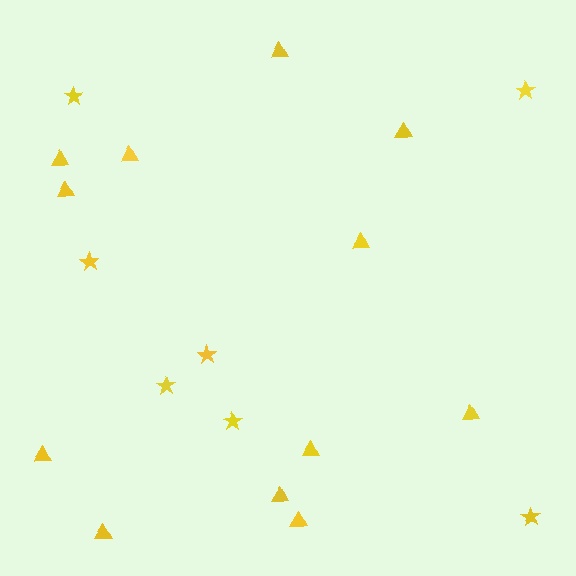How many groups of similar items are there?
There are 2 groups: one group of triangles (12) and one group of stars (7).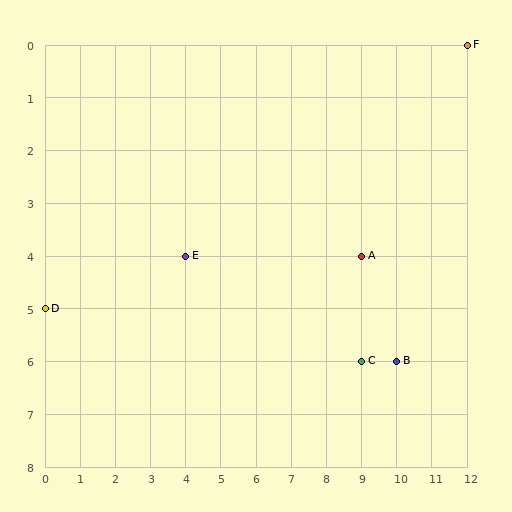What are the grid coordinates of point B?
Point B is at grid coordinates (10, 6).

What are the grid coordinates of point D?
Point D is at grid coordinates (0, 5).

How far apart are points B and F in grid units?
Points B and F are 2 columns and 6 rows apart (about 6.3 grid units diagonally).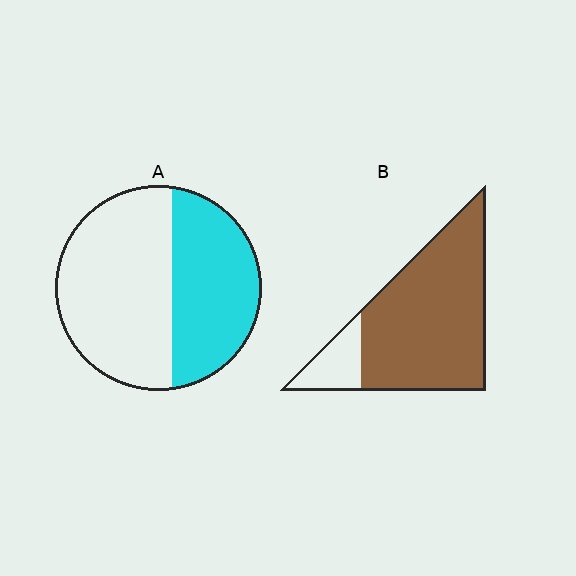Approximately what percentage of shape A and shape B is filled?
A is approximately 40% and B is approximately 85%.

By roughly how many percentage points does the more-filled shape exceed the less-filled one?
By roughly 45 percentage points (B over A).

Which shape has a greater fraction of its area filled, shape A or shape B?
Shape B.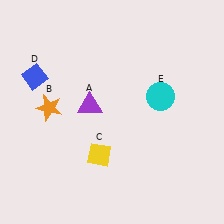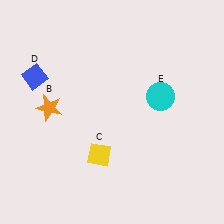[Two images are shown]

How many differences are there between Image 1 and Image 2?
There is 1 difference between the two images.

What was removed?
The purple triangle (A) was removed in Image 2.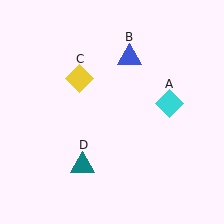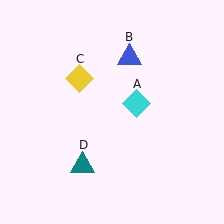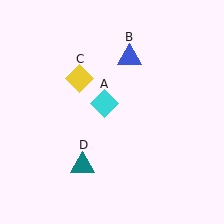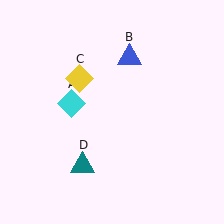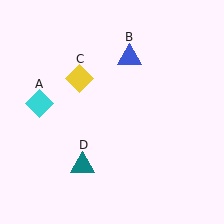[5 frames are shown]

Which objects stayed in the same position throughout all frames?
Blue triangle (object B) and yellow diamond (object C) and teal triangle (object D) remained stationary.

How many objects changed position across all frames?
1 object changed position: cyan diamond (object A).